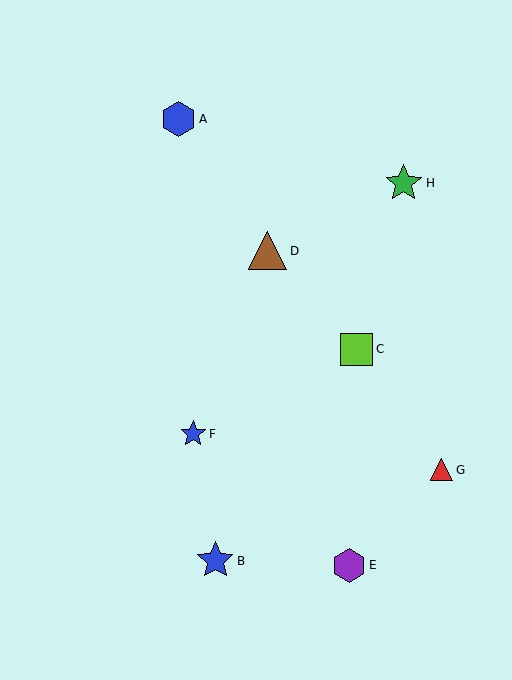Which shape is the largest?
The brown triangle (labeled D) is the largest.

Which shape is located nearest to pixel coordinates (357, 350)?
The lime square (labeled C) at (356, 349) is nearest to that location.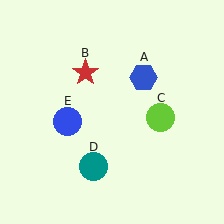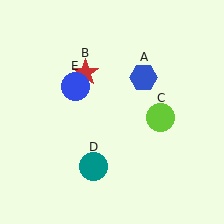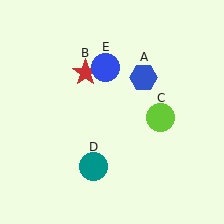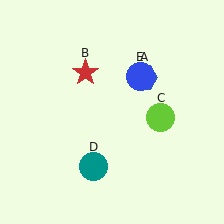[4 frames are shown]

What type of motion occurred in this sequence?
The blue circle (object E) rotated clockwise around the center of the scene.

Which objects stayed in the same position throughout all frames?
Blue hexagon (object A) and red star (object B) and lime circle (object C) and teal circle (object D) remained stationary.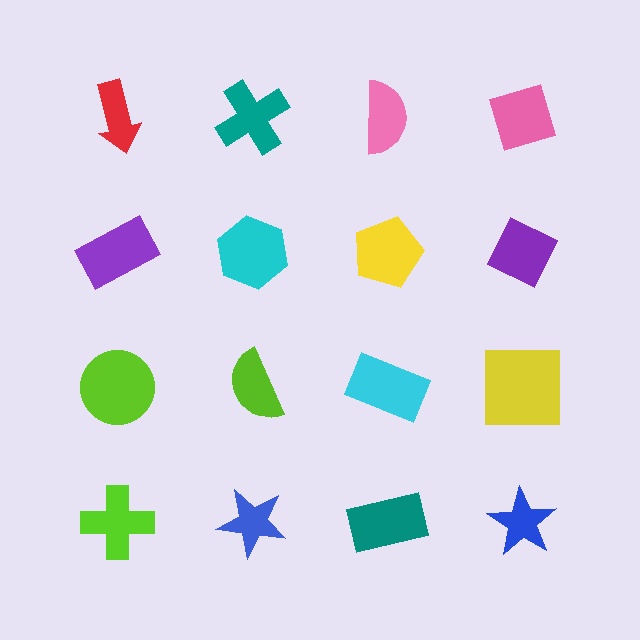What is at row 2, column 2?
A cyan hexagon.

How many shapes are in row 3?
4 shapes.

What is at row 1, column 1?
A red arrow.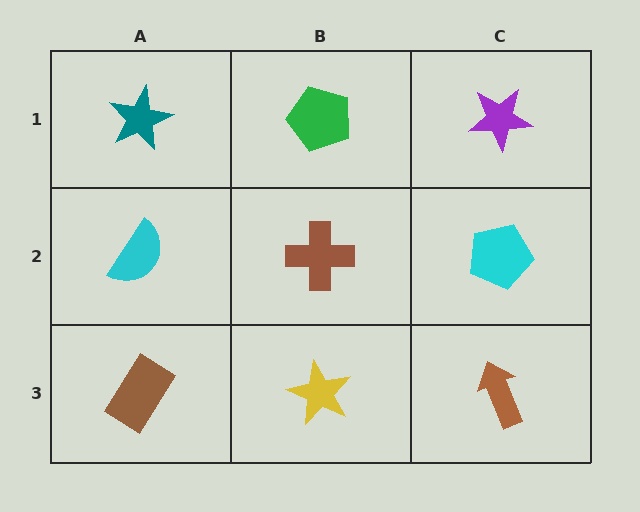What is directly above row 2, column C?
A purple star.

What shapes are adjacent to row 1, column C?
A cyan pentagon (row 2, column C), a green pentagon (row 1, column B).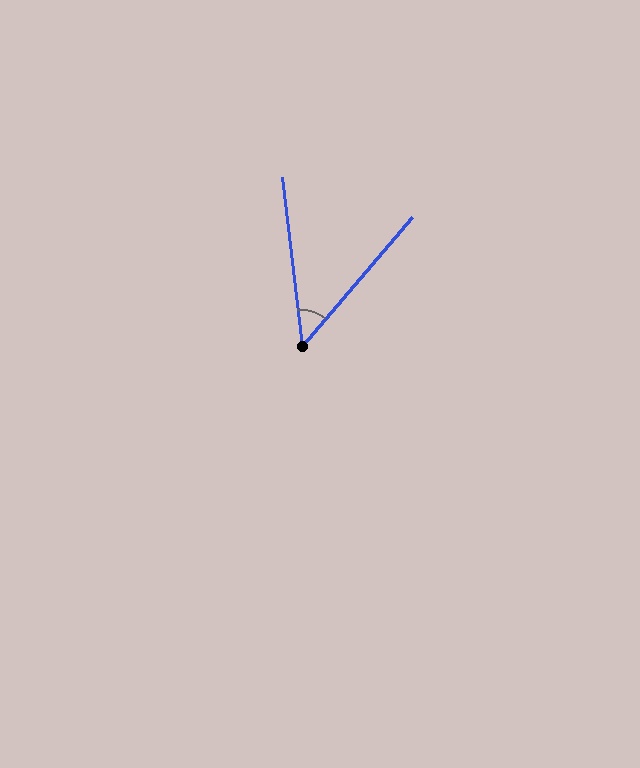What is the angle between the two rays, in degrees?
Approximately 47 degrees.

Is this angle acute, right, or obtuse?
It is acute.